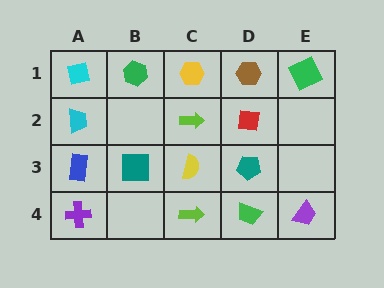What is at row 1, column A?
A cyan square.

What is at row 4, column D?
A green trapezoid.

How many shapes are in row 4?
4 shapes.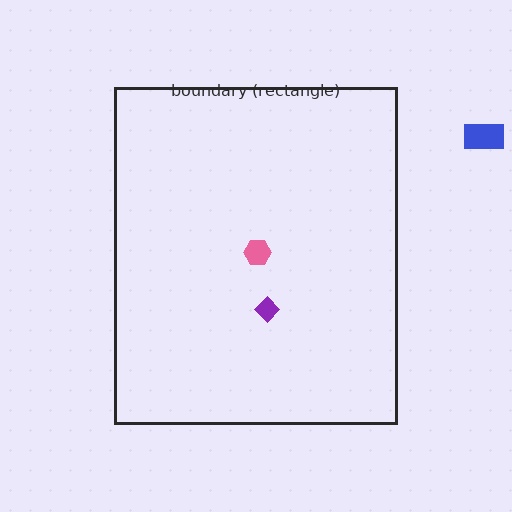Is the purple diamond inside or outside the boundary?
Inside.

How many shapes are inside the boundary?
2 inside, 1 outside.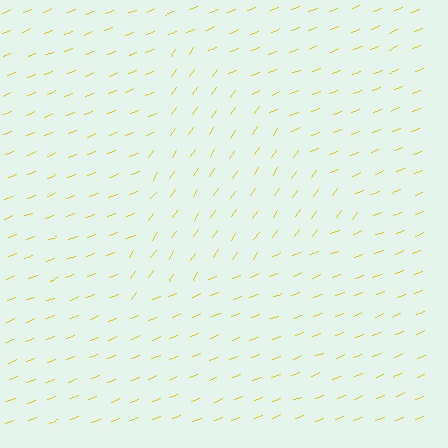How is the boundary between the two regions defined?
The boundary is defined purely by a change in line orientation (approximately 34 degrees difference). All lines are the same color and thickness.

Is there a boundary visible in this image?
Yes, there is a texture boundary formed by a change in line orientation.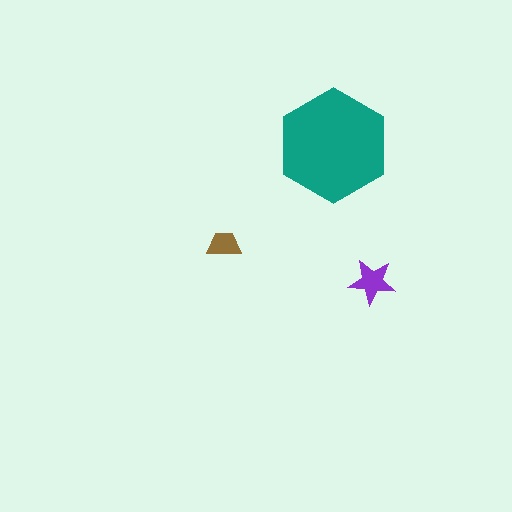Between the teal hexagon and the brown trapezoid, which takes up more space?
The teal hexagon.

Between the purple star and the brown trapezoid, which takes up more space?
The purple star.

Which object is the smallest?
The brown trapezoid.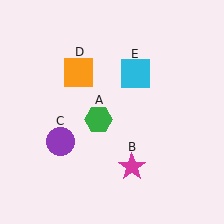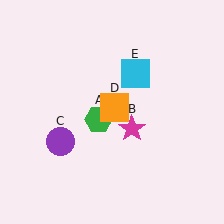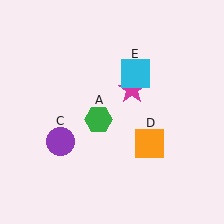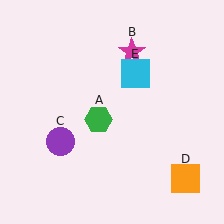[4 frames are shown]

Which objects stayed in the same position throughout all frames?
Green hexagon (object A) and purple circle (object C) and cyan square (object E) remained stationary.